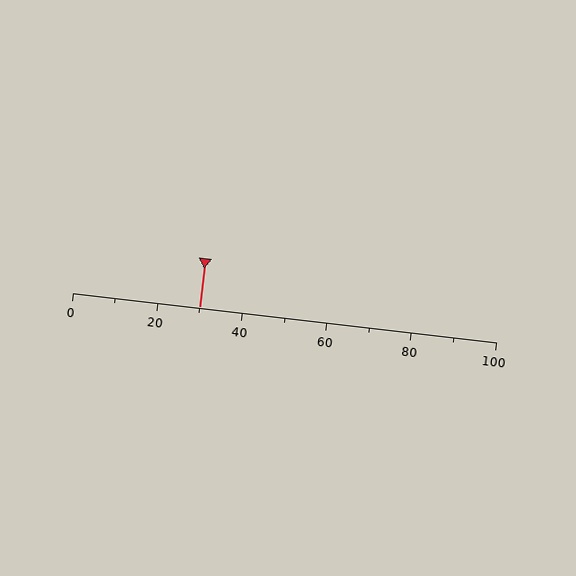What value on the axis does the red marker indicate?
The marker indicates approximately 30.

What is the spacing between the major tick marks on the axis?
The major ticks are spaced 20 apart.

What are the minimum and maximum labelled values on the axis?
The axis runs from 0 to 100.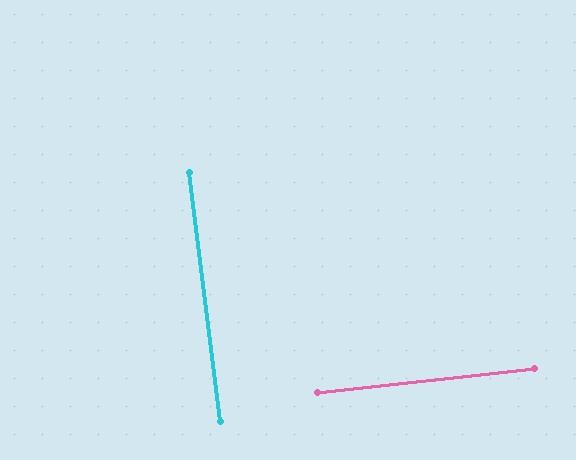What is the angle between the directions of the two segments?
Approximately 89 degrees.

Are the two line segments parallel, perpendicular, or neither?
Perpendicular — they meet at approximately 89°.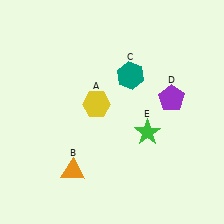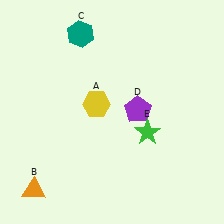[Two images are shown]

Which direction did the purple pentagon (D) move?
The purple pentagon (D) moved left.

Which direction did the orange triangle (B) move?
The orange triangle (B) moved left.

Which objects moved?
The objects that moved are: the orange triangle (B), the teal hexagon (C), the purple pentagon (D).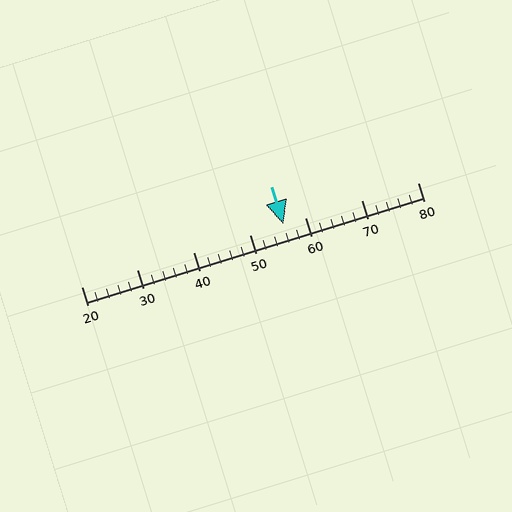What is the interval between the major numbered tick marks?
The major tick marks are spaced 10 units apart.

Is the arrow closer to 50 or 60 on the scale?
The arrow is closer to 60.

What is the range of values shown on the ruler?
The ruler shows values from 20 to 80.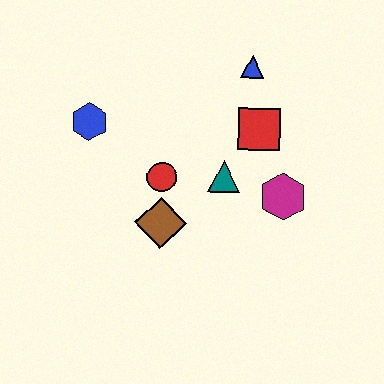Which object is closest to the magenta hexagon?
The teal triangle is closest to the magenta hexagon.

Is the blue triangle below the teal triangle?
No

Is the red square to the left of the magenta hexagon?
Yes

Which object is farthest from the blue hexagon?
The magenta hexagon is farthest from the blue hexagon.